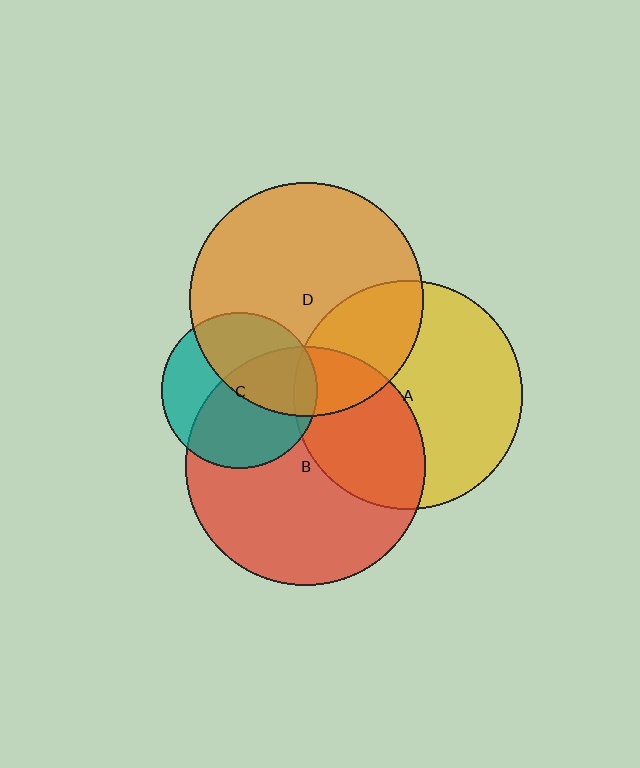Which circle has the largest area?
Circle B (red).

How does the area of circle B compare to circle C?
Approximately 2.4 times.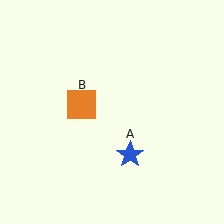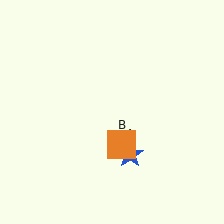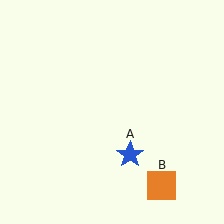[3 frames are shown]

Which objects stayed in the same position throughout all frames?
Blue star (object A) remained stationary.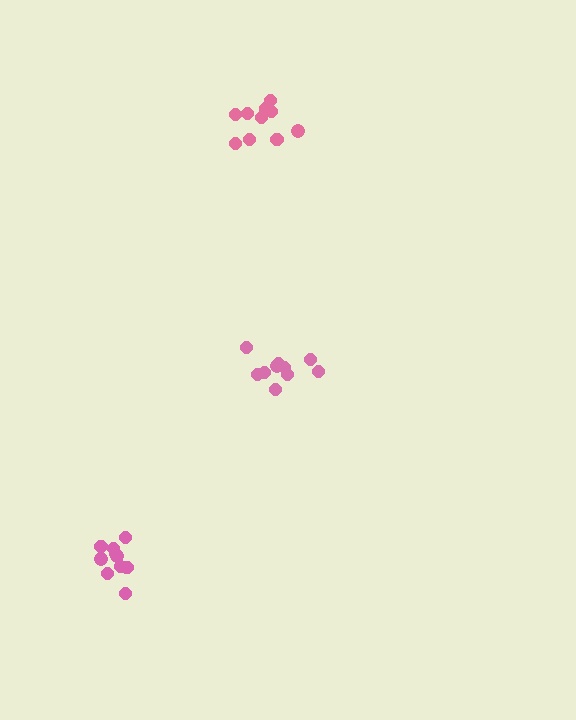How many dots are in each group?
Group 1: 10 dots, Group 2: 10 dots, Group 3: 10 dots (30 total).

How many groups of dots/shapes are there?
There are 3 groups.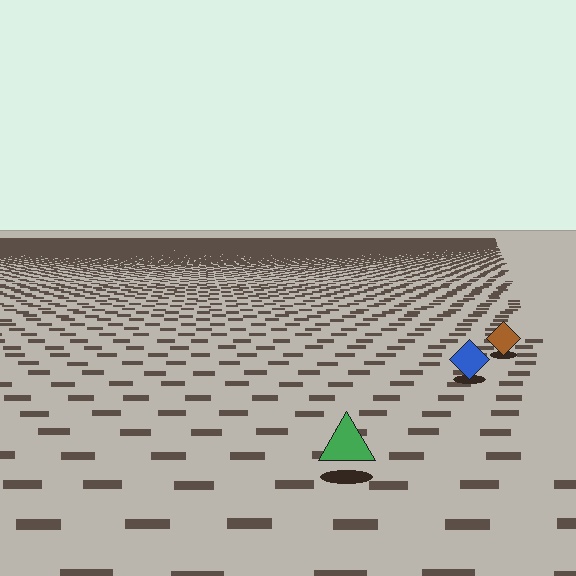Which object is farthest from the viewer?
The brown diamond is farthest from the viewer. It appears smaller and the ground texture around it is denser.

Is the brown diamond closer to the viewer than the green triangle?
No. The green triangle is closer — you can tell from the texture gradient: the ground texture is coarser near it.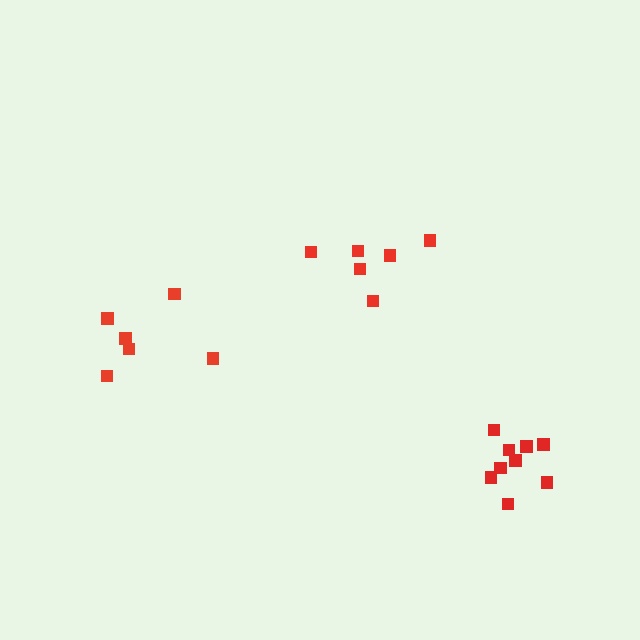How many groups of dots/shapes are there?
There are 3 groups.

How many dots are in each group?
Group 1: 6 dots, Group 2: 6 dots, Group 3: 9 dots (21 total).